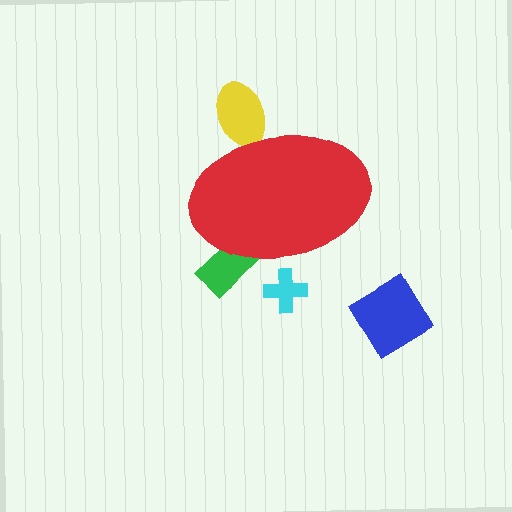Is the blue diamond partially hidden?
No, the blue diamond is fully visible.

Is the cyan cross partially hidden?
Yes, the cyan cross is partially hidden behind the red ellipse.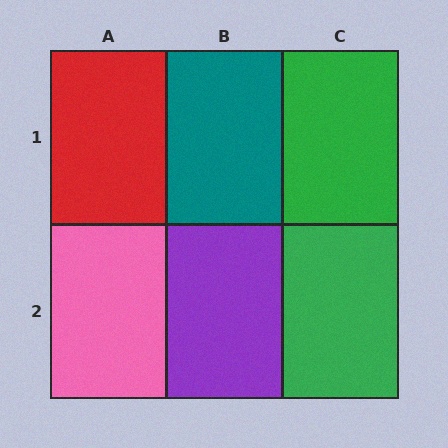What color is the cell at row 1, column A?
Red.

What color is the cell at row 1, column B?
Teal.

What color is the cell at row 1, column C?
Green.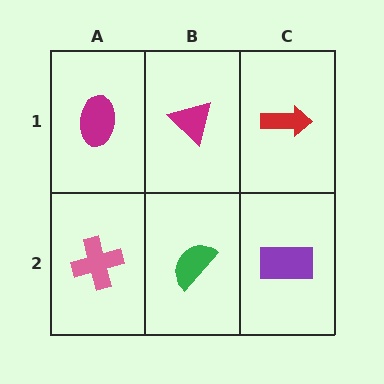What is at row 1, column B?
A magenta triangle.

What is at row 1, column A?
A magenta ellipse.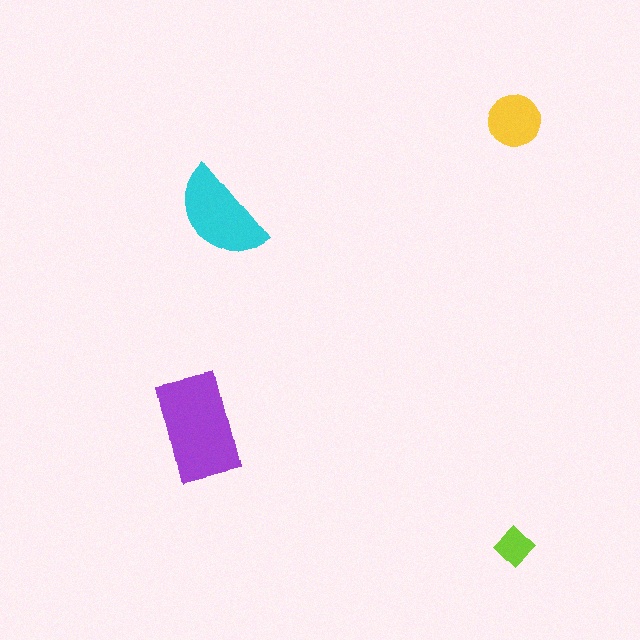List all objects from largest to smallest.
The purple rectangle, the cyan semicircle, the yellow circle, the lime diamond.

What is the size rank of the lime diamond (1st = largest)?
4th.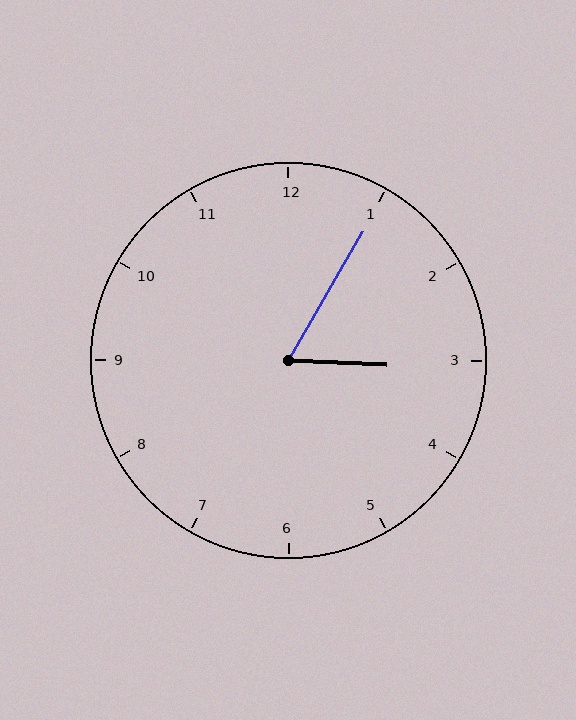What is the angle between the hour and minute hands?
Approximately 62 degrees.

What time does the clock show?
3:05.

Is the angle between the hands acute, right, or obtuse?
It is acute.